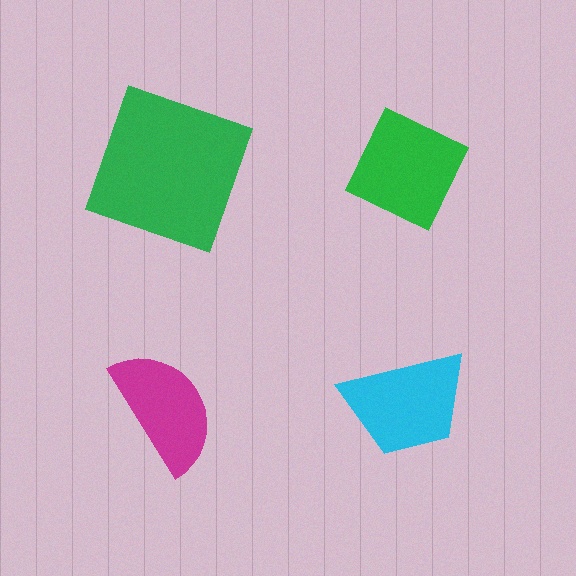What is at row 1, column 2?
A green diamond.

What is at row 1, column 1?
A green square.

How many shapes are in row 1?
2 shapes.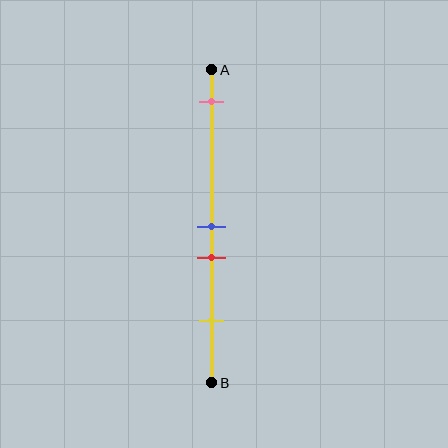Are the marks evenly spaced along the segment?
No, the marks are not evenly spaced.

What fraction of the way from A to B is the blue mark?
The blue mark is approximately 50% (0.5) of the way from A to B.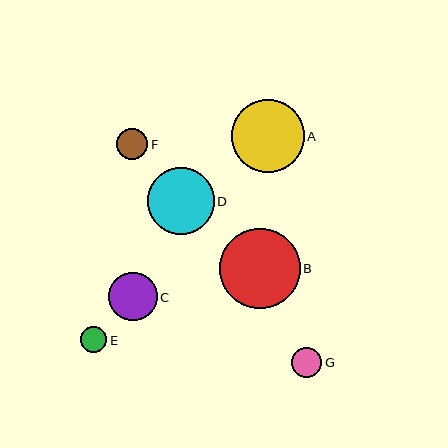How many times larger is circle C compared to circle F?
Circle C is approximately 1.6 times the size of circle F.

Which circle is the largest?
Circle B is the largest with a size of approximately 80 pixels.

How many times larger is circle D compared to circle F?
Circle D is approximately 2.1 times the size of circle F.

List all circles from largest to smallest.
From largest to smallest: B, A, D, C, F, G, E.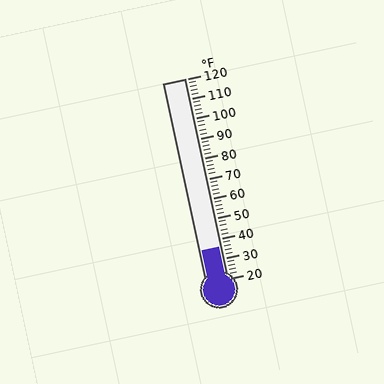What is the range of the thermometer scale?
The thermometer scale ranges from 20°F to 120°F.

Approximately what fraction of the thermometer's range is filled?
The thermometer is filled to approximately 15% of its range.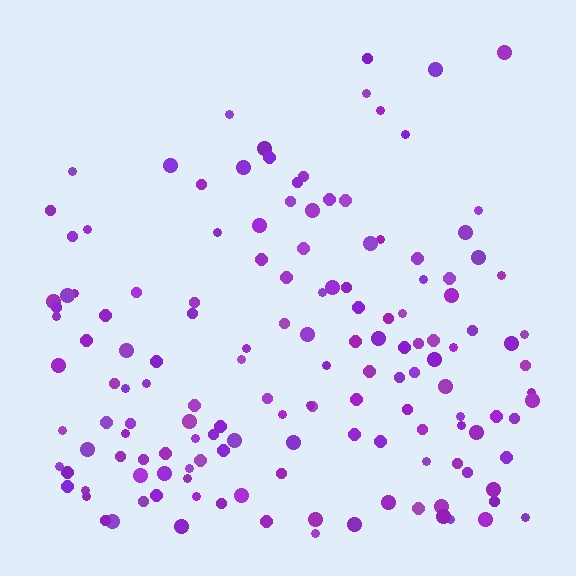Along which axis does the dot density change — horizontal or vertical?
Vertical.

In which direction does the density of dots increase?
From top to bottom, with the bottom side densest.